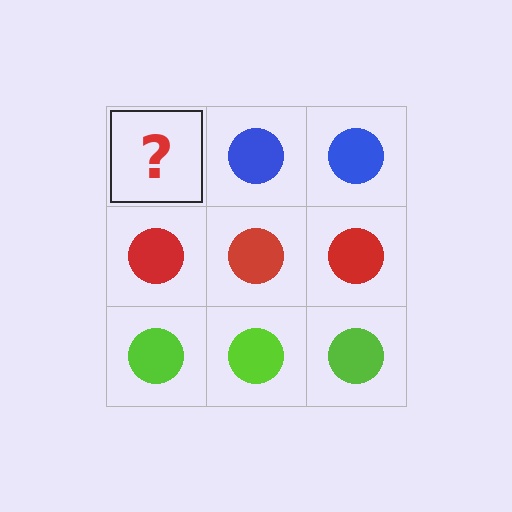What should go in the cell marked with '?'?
The missing cell should contain a blue circle.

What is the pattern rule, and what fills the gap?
The rule is that each row has a consistent color. The gap should be filled with a blue circle.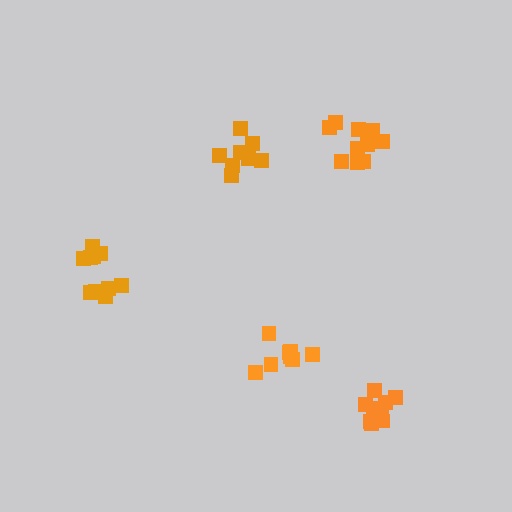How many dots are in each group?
Group 1: 8 dots, Group 2: 10 dots, Group 3: 10 dots, Group 4: 10 dots, Group 5: 8 dots (46 total).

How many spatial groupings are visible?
There are 5 spatial groupings.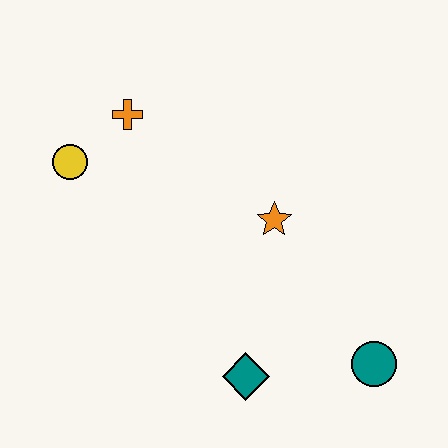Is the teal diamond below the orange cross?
Yes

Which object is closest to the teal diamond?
The teal circle is closest to the teal diamond.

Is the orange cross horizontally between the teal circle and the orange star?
No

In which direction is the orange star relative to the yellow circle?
The orange star is to the right of the yellow circle.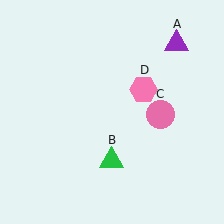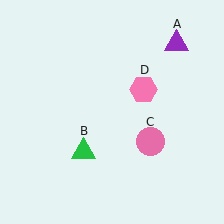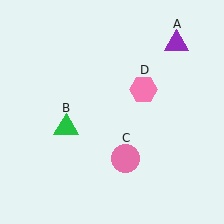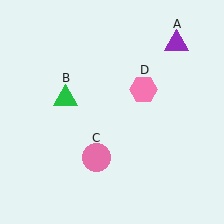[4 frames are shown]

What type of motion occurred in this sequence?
The green triangle (object B), pink circle (object C) rotated clockwise around the center of the scene.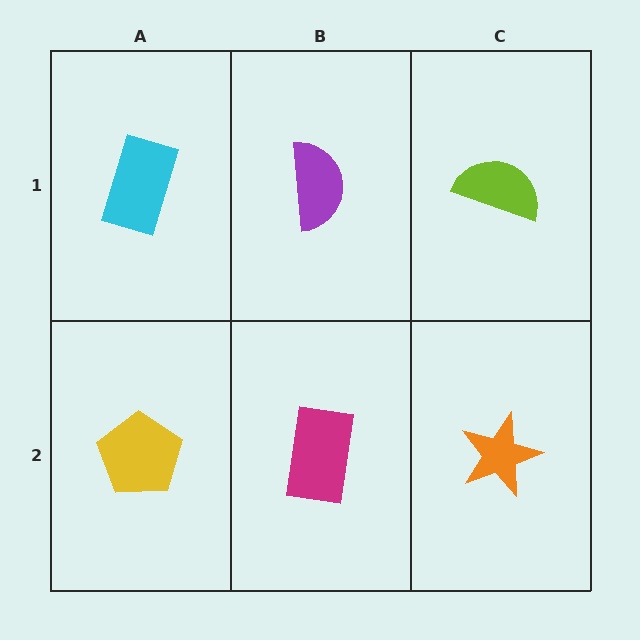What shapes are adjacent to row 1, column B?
A magenta rectangle (row 2, column B), a cyan rectangle (row 1, column A), a lime semicircle (row 1, column C).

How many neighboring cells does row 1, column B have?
3.